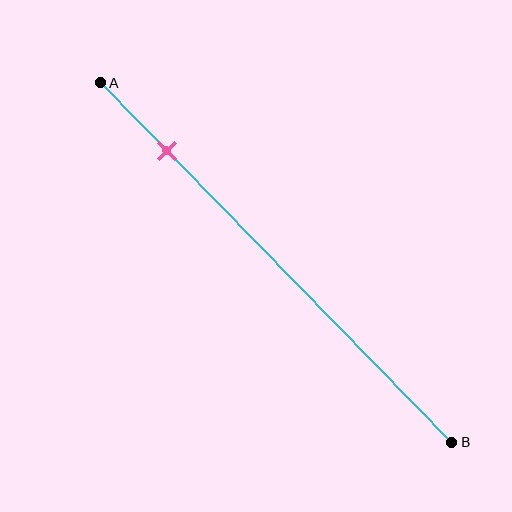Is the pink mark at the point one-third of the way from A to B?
No, the mark is at about 20% from A, not at the 33% one-third point.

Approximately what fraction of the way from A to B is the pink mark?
The pink mark is approximately 20% of the way from A to B.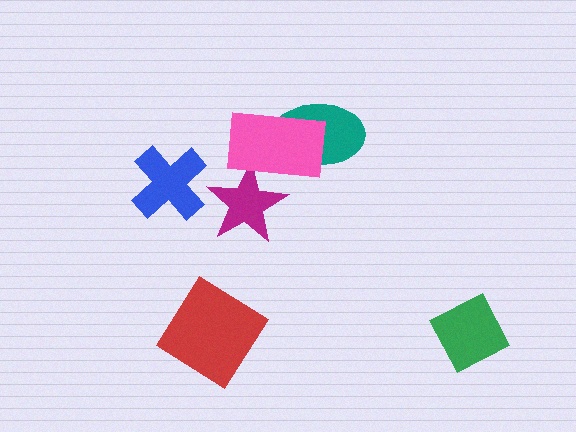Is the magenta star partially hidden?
Yes, it is partially covered by another shape.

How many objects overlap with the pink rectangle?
2 objects overlap with the pink rectangle.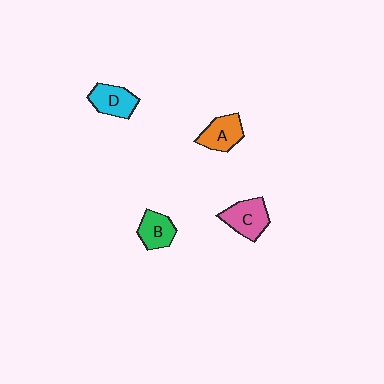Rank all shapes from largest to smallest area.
From largest to smallest: C (pink), D (cyan), A (orange), B (green).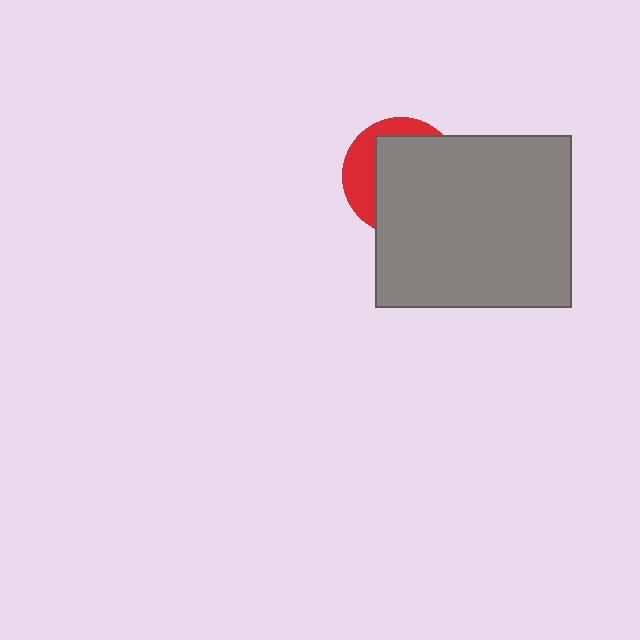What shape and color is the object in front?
The object in front is a gray rectangle.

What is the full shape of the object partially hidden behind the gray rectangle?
The partially hidden object is a red circle.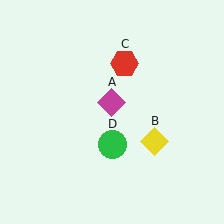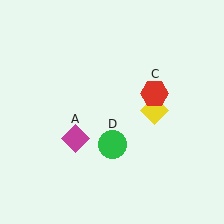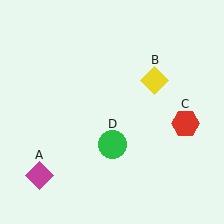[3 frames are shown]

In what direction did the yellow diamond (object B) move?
The yellow diamond (object B) moved up.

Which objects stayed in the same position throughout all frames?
Green circle (object D) remained stationary.